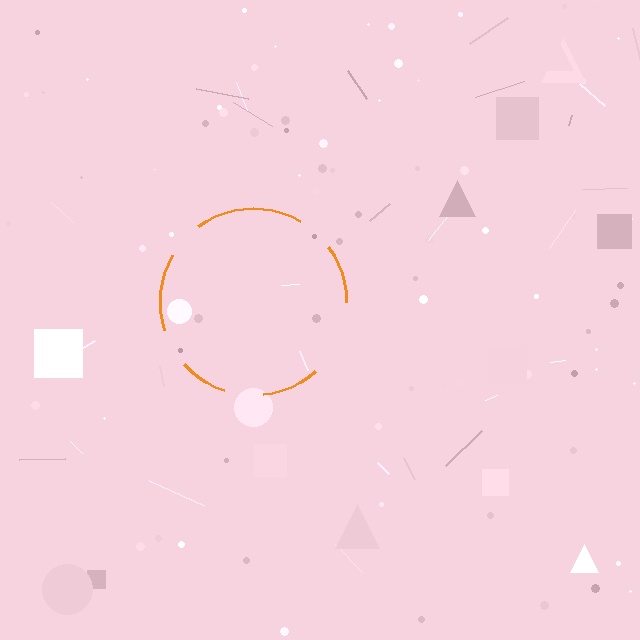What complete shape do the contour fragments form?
The contour fragments form a circle.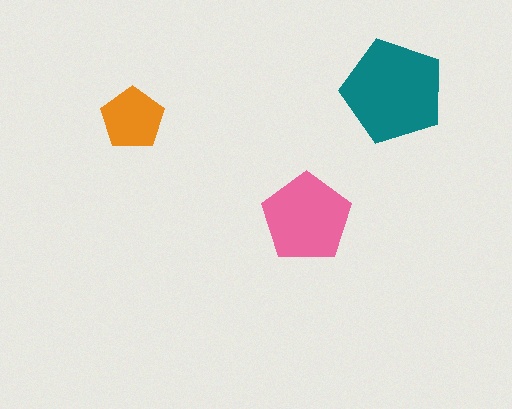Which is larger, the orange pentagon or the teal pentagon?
The teal one.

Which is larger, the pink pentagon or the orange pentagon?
The pink one.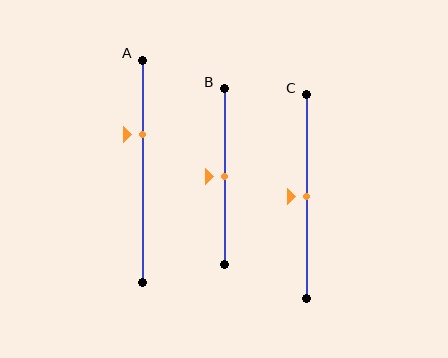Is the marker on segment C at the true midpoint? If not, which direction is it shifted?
Yes, the marker on segment C is at the true midpoint.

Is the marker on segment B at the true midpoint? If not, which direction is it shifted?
Yes, the marker on segment B is at the true midpoint.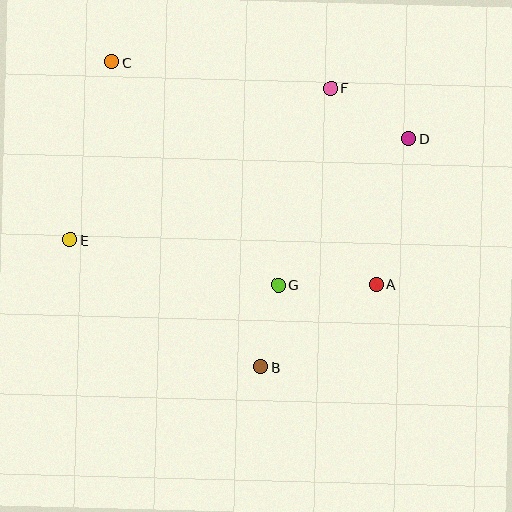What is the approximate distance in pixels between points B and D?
The distance between B and D is approximately 272 pixels.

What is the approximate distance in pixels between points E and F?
The distance between E and F is approximately 302 pixels.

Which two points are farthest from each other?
Points D and E are farthest from each other.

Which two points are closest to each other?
Points B and G are closest to each other.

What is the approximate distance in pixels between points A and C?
The distance between A and C is approximately 346 pixels.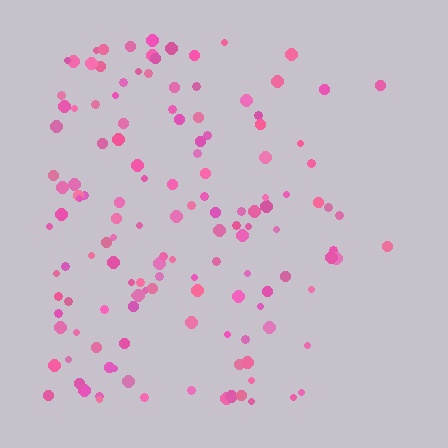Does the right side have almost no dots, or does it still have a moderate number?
Still a moderate number, just noticeably fewer than the left.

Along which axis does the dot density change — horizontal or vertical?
Horizontal.